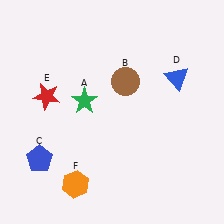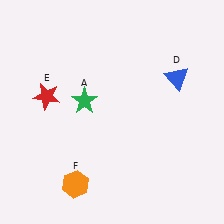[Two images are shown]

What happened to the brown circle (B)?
The brown circle (B) was removed in Image 2. It was in the top-right area of Image 1.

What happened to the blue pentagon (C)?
The blue pentagon (C) was removed in Image 2. It was in the bottom-left area of Image 1.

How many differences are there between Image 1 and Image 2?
There are 2 differences between the two images.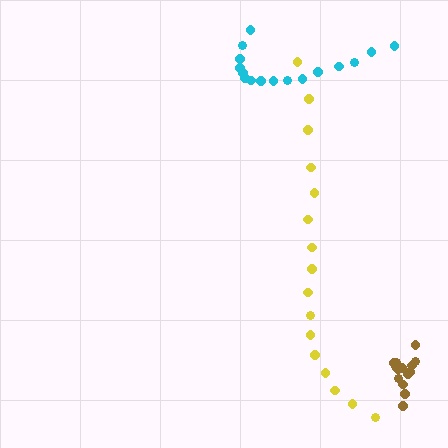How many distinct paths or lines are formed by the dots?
There are 3 distinct paths.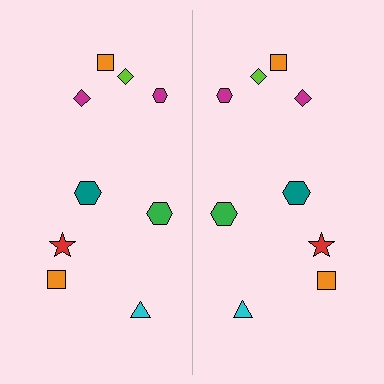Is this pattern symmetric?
Yes, this pattern has bilateral (reflection) symmetry.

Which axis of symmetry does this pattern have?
The pattern has a vertical axis of symmetry running through the center of the image.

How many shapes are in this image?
There are 18 shapes in this image.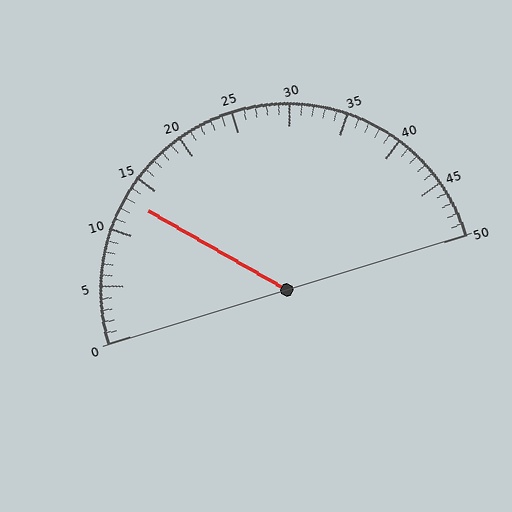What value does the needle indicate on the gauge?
The needle indicates approximately 13.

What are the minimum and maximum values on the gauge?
The gauge ranges from 0 to 50.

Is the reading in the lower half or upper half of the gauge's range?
The reading is in the lower half of the range (0 to 50).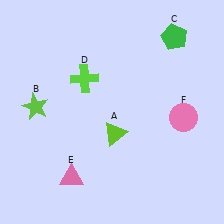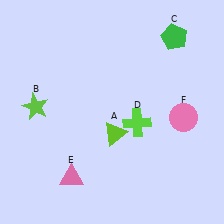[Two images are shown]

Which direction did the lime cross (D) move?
The lime cross (D) moved right.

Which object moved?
The lime cross (D) moved right.